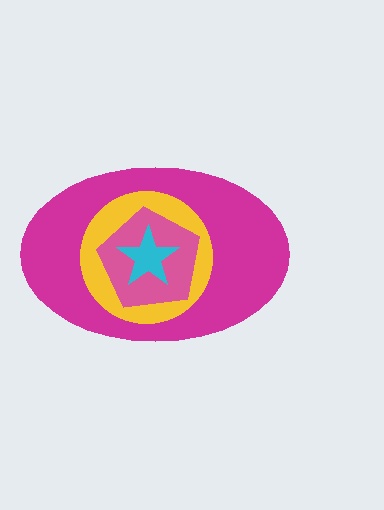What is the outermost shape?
The magenta ellipse.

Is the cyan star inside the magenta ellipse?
Yes.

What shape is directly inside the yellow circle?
The pink pentagon.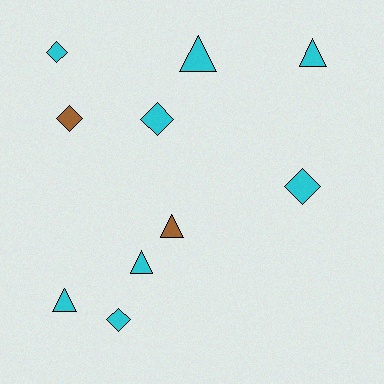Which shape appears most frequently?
Triangle, with 5 objects.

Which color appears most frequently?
Cyan, with 8 objects.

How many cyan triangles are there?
There are 4 cyan triangles.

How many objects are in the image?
There are 10 objects.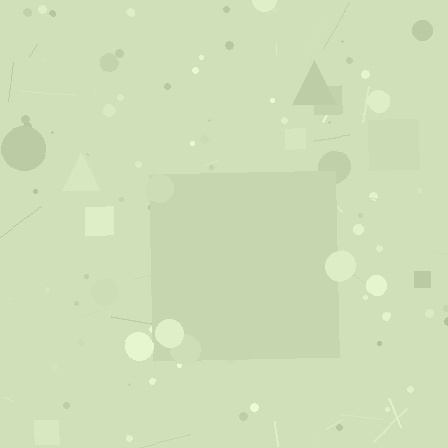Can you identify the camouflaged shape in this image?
The camouflaged shape is a square.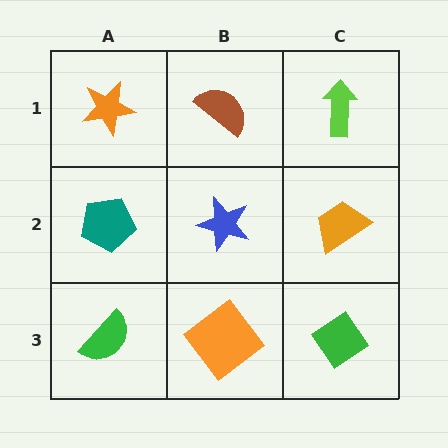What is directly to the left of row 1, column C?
A brown semicircle.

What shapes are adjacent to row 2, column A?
An orange star (row 1, column A), a green semicircle (row 3, column A), a blue star (row 2, column B).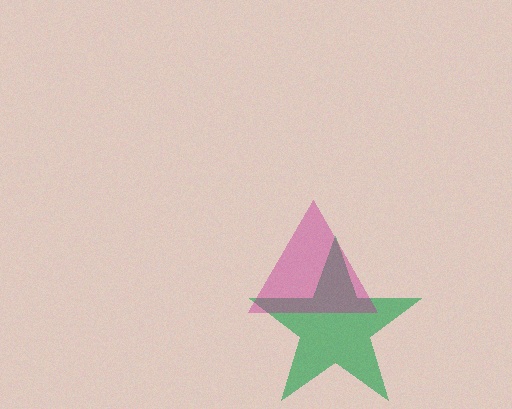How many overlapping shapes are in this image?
There are 2 overlapping shapes in the image.